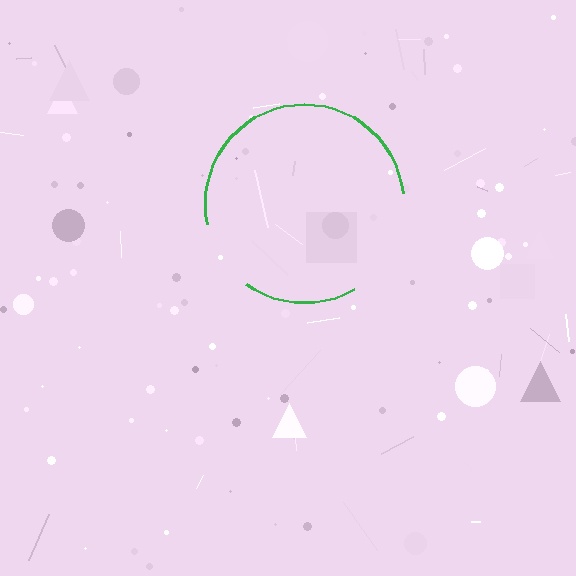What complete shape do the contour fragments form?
The contour fragments form a circle.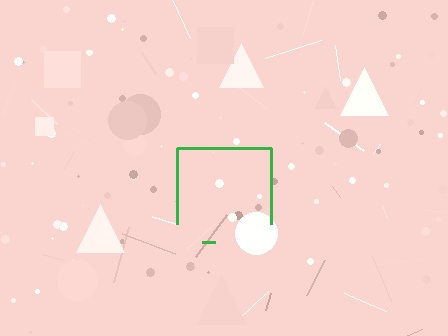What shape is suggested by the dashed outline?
The dashed outline suggests a square.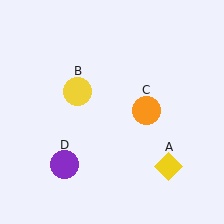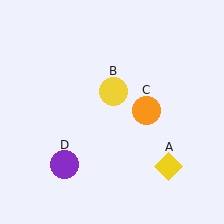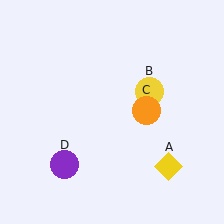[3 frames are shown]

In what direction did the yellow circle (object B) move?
The yellow circle (object B) moved right.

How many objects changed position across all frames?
1 object changed position: yellow circle (object B).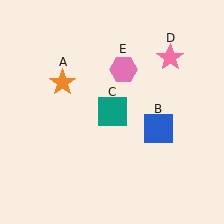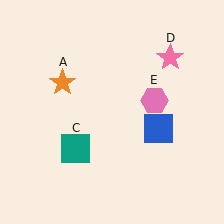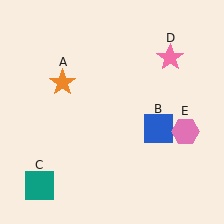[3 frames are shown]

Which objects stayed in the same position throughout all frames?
Orange star (object A) and blue square (object B) and pink star (object D) remained stationary.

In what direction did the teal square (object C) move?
The teal square (object C) moved down and to the left.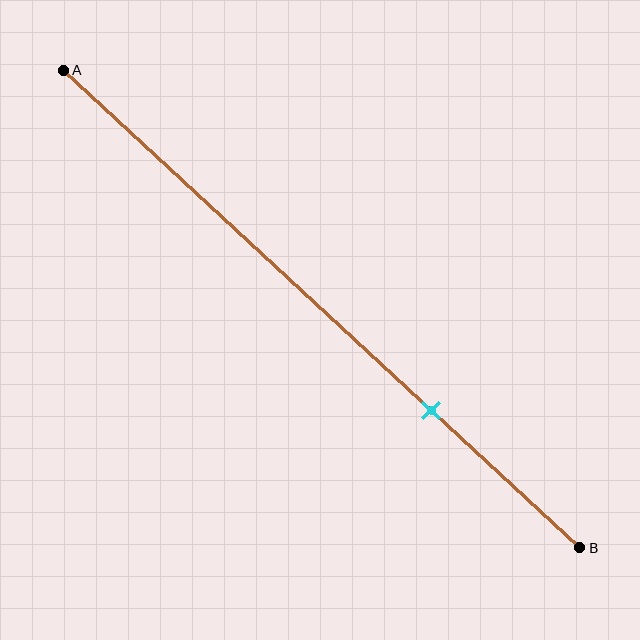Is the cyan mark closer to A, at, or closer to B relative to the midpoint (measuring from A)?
The cyan mark is closer to point B than the midpoint of segment AB.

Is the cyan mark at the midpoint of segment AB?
No, the mark is at about 70% from A, not at the 50% midpoint.